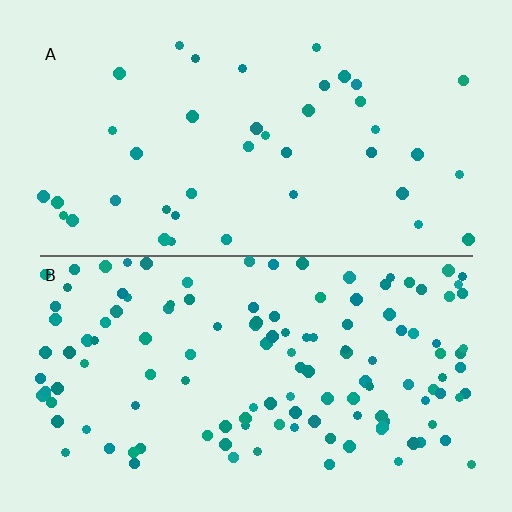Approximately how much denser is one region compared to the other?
Approximately 3.2× — region B over region A.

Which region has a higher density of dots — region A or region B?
B (the bottom).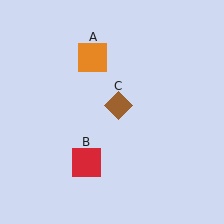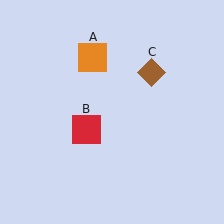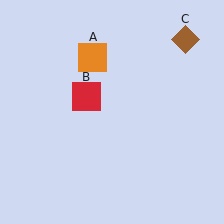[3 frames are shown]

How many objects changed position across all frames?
2 objects changed position: red square (object B), brown diamond (object C).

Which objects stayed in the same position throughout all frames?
Orange square (object A) remained stationary.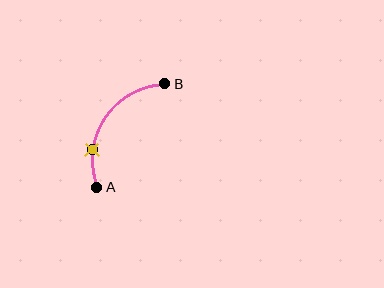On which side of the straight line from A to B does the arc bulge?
The arc bulges to the left of the straight line connecting A and B.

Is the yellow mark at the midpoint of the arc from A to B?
No. The yellow mark lies on the arc but is closer to endpoint A. The arc midpoint would be at the point on the curve equidistant along the arc from both A and B.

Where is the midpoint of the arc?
The arc midpoint is the point on the curve farthest from the straight line joining A and B. It sits to the left of that line.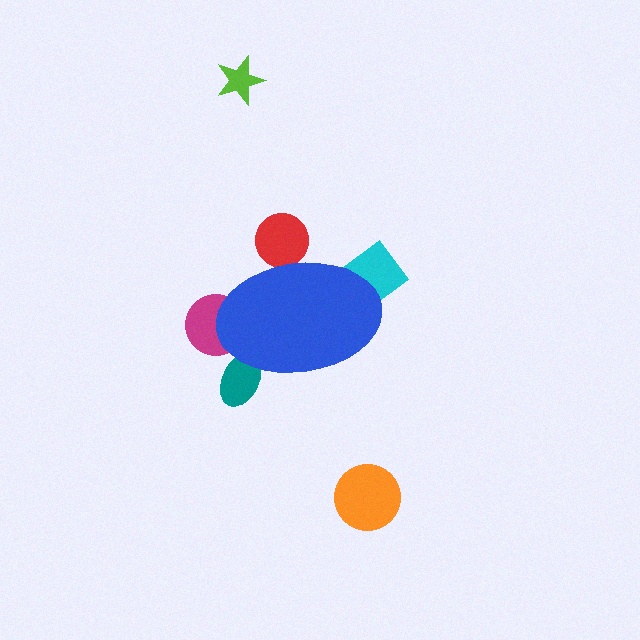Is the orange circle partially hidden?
No, the orange circle is fully visible.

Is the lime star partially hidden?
No, the lime star is fully visible.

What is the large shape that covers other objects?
A blue ellipse.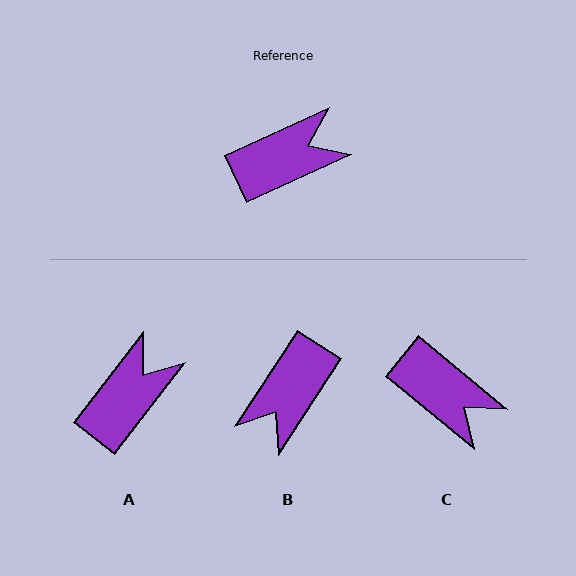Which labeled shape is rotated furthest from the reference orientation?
B, about 148 degrees away.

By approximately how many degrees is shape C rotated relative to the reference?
Approximately 64 degrees clockwise.